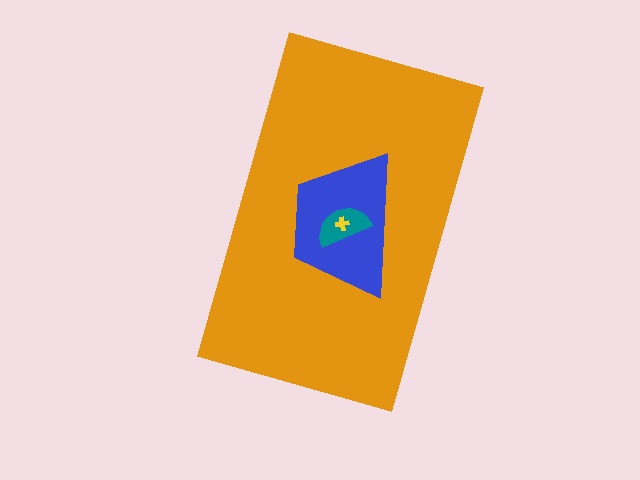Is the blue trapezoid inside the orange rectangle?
Yes.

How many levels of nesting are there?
4.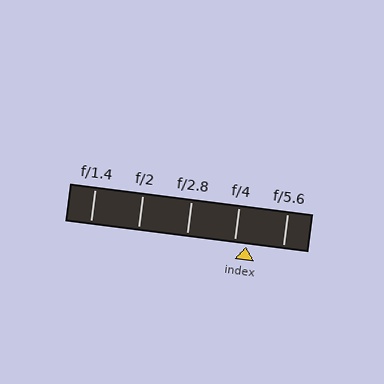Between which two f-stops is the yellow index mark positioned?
The index mark is between f/4 and f/5.6.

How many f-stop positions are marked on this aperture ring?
There are 5 f-stop positions marked.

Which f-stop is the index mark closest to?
The index mark is closest to f/4.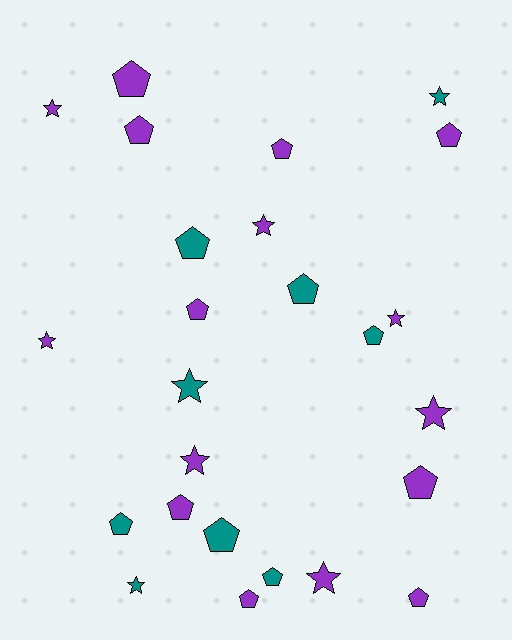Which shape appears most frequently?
Pentagon, with 15 objects.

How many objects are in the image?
There are 25 objects.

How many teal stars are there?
There are 3 teal stars.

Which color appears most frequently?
Purple, with 16 objects.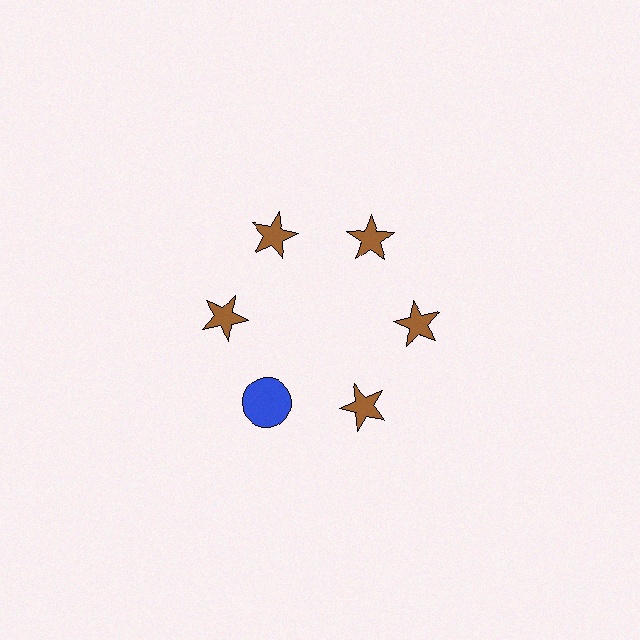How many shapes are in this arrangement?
There are 6 shapes arranged in a ring pattern.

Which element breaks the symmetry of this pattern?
The blue circle at roughly the 7 o'clock position breaks the symmetry. All other shapes are brown stars.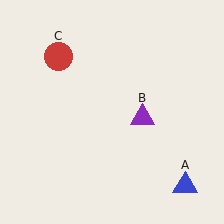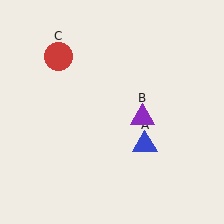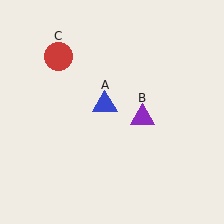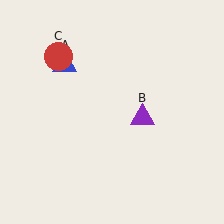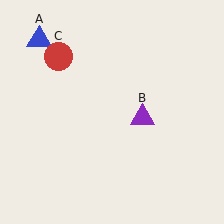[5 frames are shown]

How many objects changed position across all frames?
1 object changed position: blue triangle (object A).